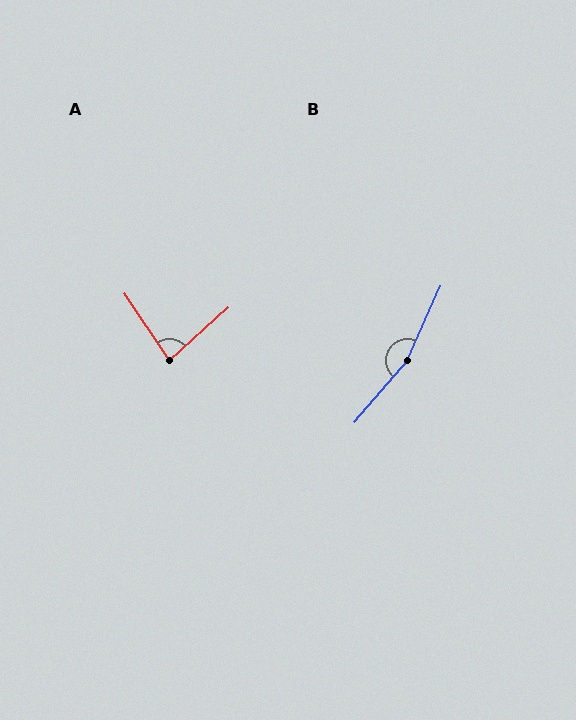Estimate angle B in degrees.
Approximately 164 degrees.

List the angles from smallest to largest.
A (82°), B (164°).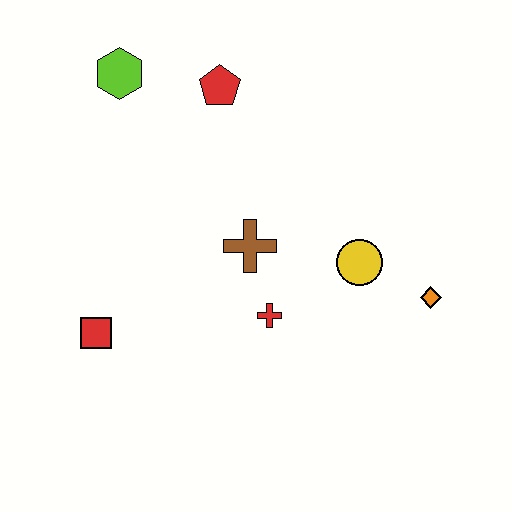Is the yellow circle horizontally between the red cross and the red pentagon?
No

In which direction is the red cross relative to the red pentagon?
The red cross is below the red pentagon.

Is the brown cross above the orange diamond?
Yes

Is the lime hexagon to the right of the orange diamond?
No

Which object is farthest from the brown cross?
The lime hexagon is farthest from the brown cross.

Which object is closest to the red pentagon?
The lime hexagon is closest to the red pentagon.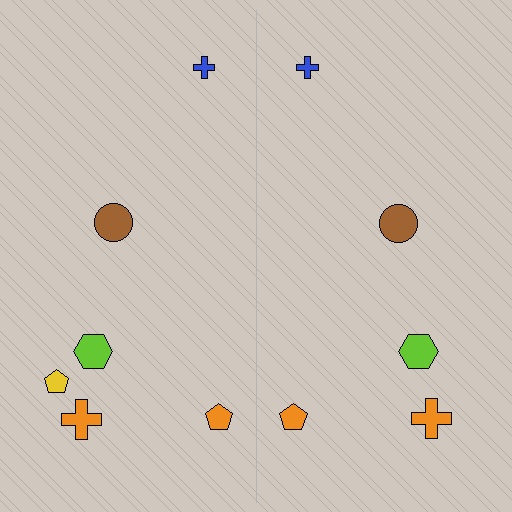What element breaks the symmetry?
A yellow pentagon is missing from the right side.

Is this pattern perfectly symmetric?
No, the pattern is not perfectly symmetric. A yellow pentagon is missing from the right side.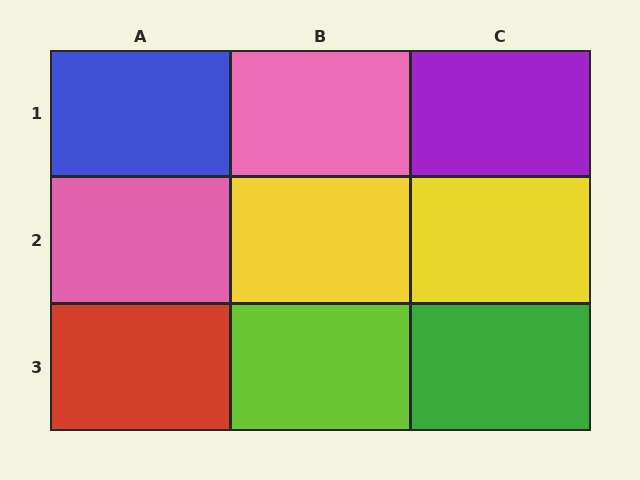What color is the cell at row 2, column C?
Yellow.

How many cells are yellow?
2 cells are yellow.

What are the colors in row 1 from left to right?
Blue, pink, purple.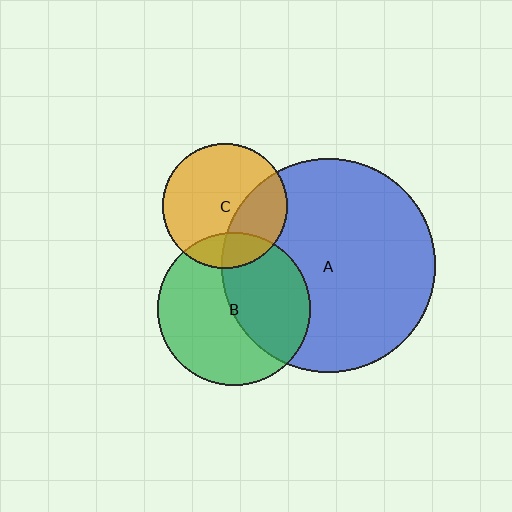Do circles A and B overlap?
Yes.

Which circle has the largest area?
Circle A (blue).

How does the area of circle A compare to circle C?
Approximately 2.9 times.